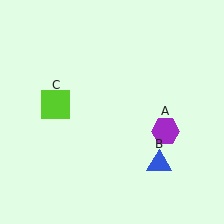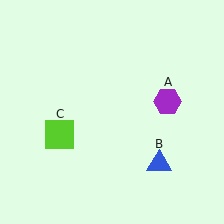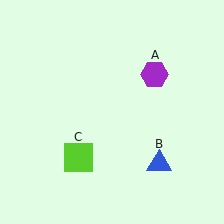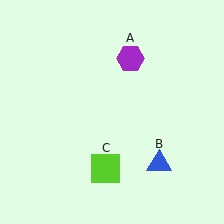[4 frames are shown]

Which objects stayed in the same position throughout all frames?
Blue triangle (object B) remained stationary.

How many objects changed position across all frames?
2 objects changed position: purple hexagon (object A), lime square (object C).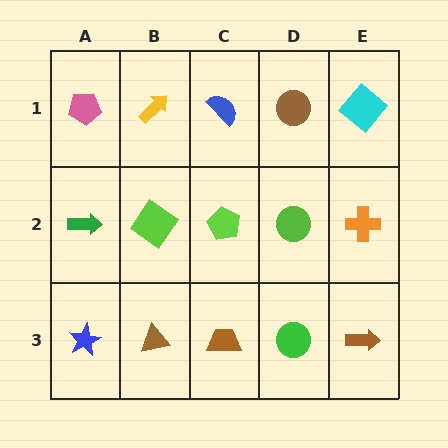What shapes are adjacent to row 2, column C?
A blue semicircle (row 1, column C), a brown trapezoid (row 3, column C), a lime diamond (row 2, column B), a lime circle (row 2, column D).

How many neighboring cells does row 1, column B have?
3.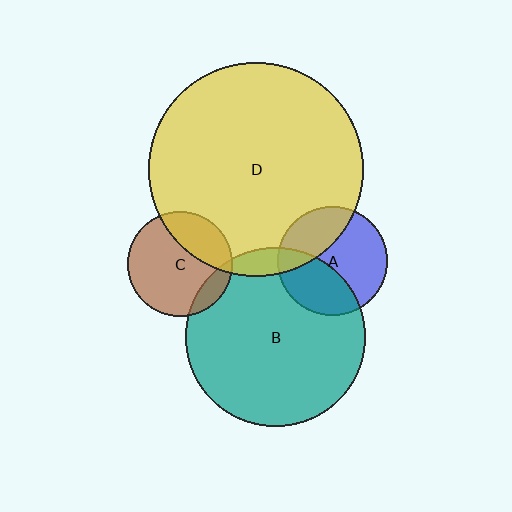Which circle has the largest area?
Circle D (yellow).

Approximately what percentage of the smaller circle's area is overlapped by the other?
Approximately 30%.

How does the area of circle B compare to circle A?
Approximately 2.7 times.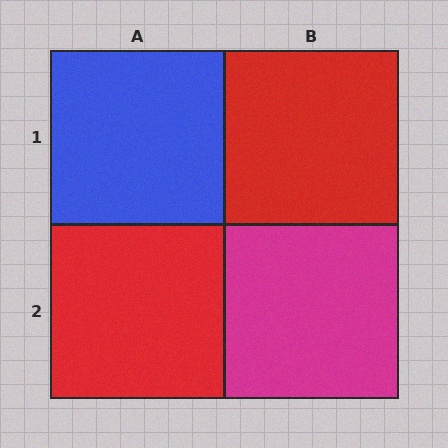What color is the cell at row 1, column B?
Red.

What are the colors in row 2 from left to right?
Red, magenta.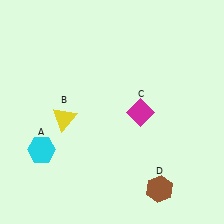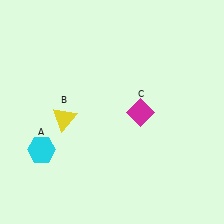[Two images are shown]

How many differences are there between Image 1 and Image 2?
There is 1 difference between the two images.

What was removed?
The brown hexagon (D) was removed in Image 2.